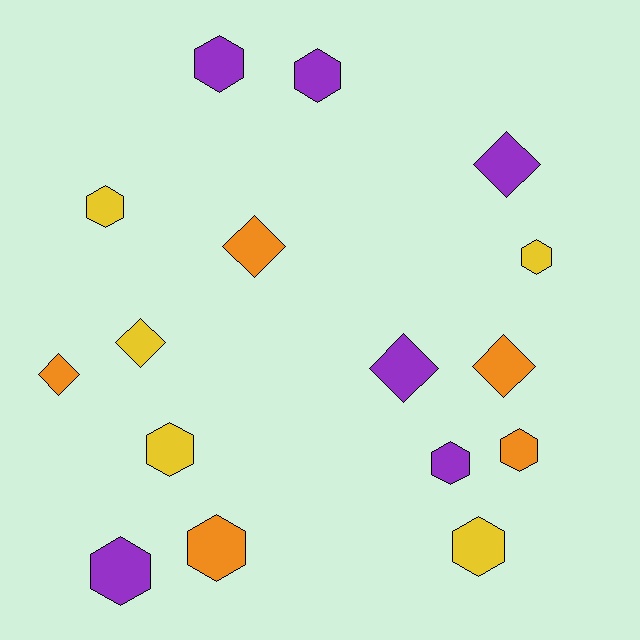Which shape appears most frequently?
Hexagon, with 10 objects.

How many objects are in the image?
There are 16 objects.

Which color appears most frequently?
Purple, with 6 objects.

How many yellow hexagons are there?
There are 4 yellow hexagons.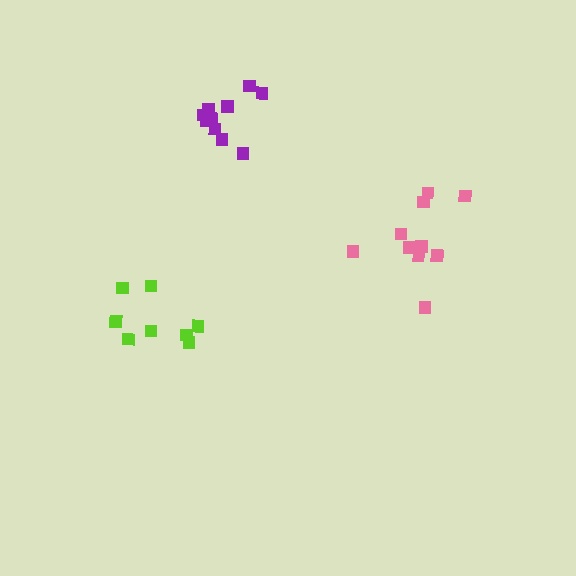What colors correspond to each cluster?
The clusters are colored: pink, purple, lime.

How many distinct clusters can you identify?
There are 3 distinct clusters.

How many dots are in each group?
Group 1: 10 dots, Group 2: 11 dots, Group 3: 8 dots (29 total).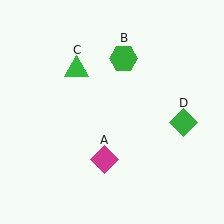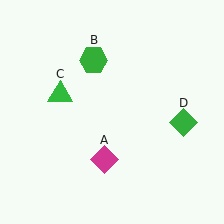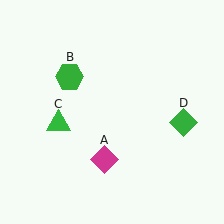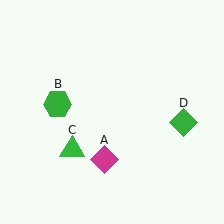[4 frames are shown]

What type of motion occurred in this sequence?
The green hexagon (object B), green triangle (object C) rotated counterclockwise around the center of the scene.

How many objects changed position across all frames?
2 objects changed position: green hexagon (object B), green triangle (object C).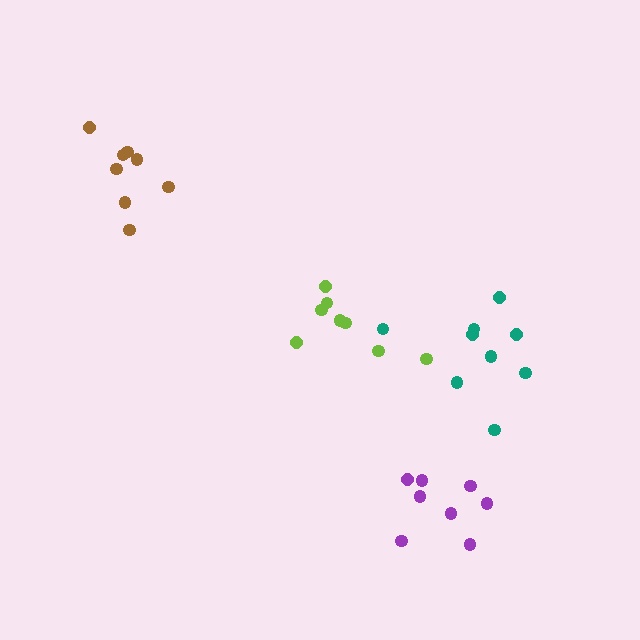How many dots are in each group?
Group 1: 9 dots, Group 2: 8 dots, Group 3: 8 dots, Group 4: 8 dots (33 total).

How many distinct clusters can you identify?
There are 4 distinct clusters.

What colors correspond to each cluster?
The clusters are colored: teal, lime, brown, purple.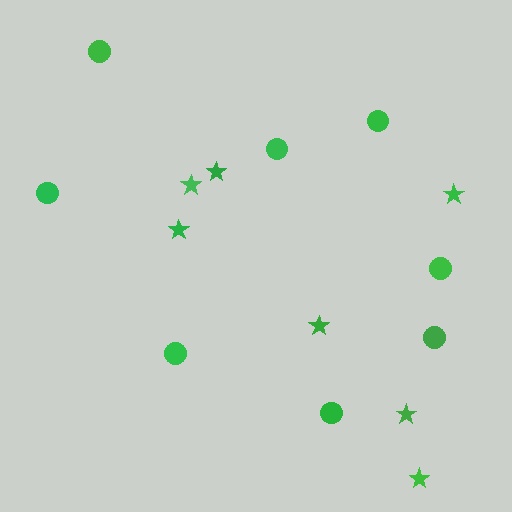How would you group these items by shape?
There are 2 groups: one group of circles (8) and one group of stars (7).